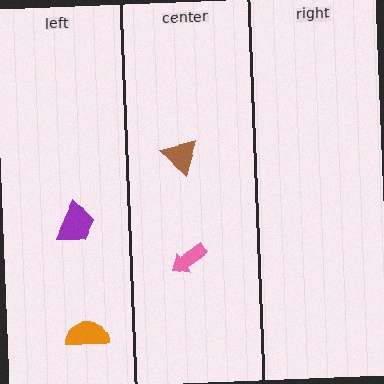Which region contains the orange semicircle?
The left region.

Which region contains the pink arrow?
The center region.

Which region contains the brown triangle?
The center region.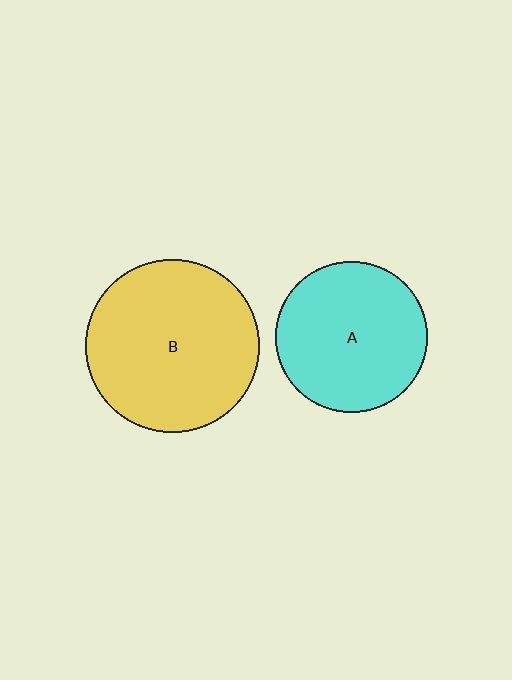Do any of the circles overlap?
No, none of the circles overlap.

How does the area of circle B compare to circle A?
Approximately 1.3 times.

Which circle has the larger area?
Circle B (yellow).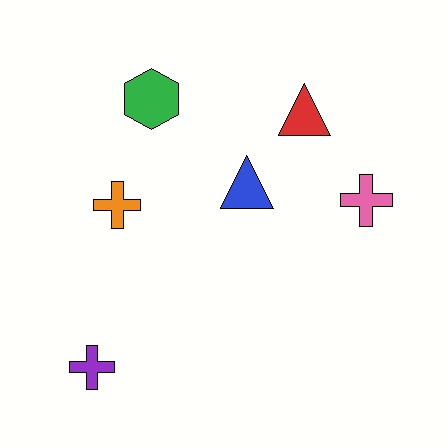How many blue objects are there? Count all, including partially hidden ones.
There is 1 blue object.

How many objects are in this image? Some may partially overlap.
There are 6 objects.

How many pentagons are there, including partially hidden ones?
There are no pentagons.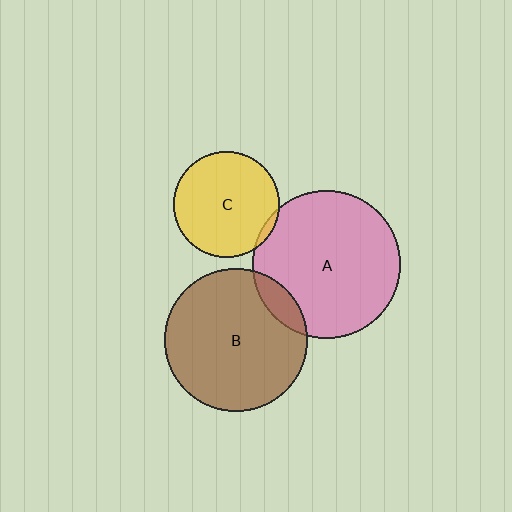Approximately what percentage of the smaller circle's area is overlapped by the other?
Approximately 5%.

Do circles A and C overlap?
Yes.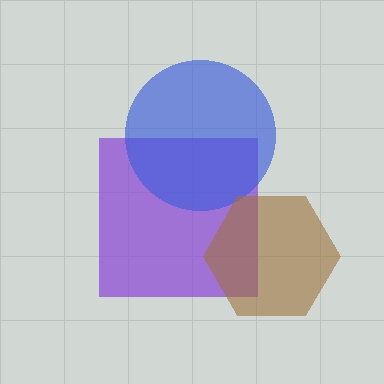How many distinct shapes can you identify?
There are 3 distinct shapes: a purple square, a blue circle, a brown hexagon.